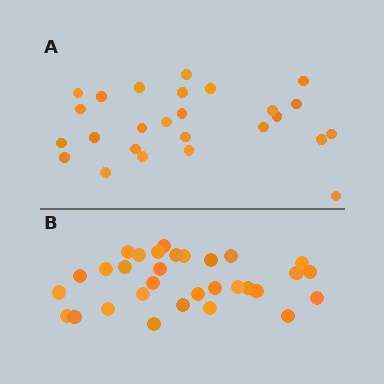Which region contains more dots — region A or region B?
Region B (the bottom region) has more dots.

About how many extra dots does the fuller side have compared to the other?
Region B has about 5 more dots than region A.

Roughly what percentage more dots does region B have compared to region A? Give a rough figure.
About 20% more.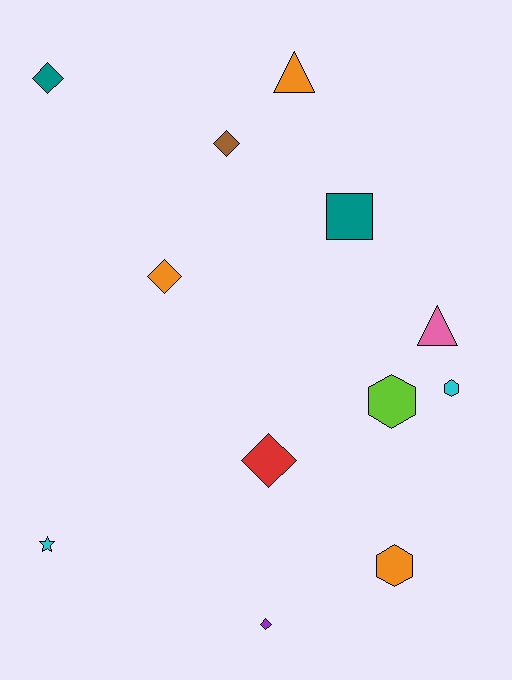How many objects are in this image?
There are 12 objects.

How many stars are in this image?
There is 1 star.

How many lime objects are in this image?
There is 1 lime object.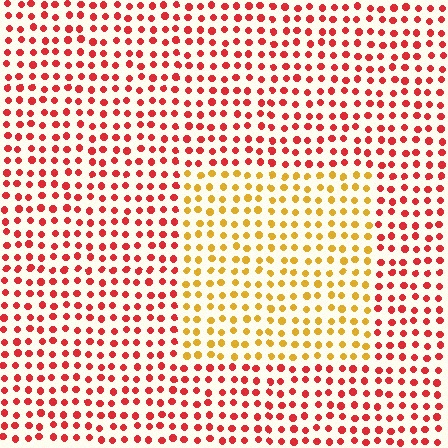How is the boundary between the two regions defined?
The boundary is defined purely by a slight shift in hue (about 47 degrees). Spacing, size, and orientation are identical on both sides.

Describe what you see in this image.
The image is filled with small red elements in a uniform arrangement. A rectangle-shaped region is visible where the elements are tinted to a slightly different hue, forming a subtle color boundary.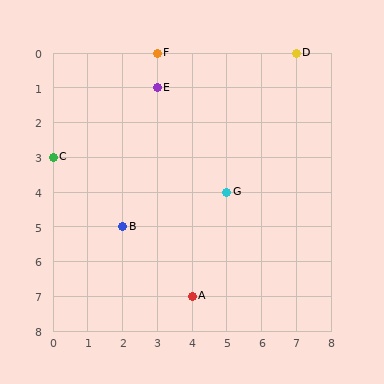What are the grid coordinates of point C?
Point C is at grid coordinates (0, 3).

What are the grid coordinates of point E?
Point E is at grid coordinates (3, 1).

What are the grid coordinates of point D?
Point D is at grid coordinates (7, 0).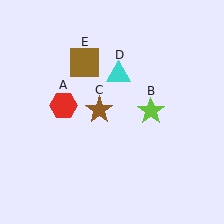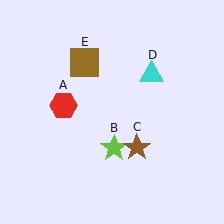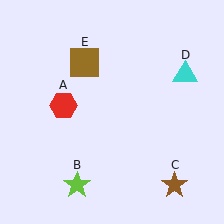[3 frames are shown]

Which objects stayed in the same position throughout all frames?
Red hexagon (object A) and brown square (object E) remained stationary.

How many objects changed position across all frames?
3 objects changed position: lime star (object B), brown star (object C), cyan triangle (object D).